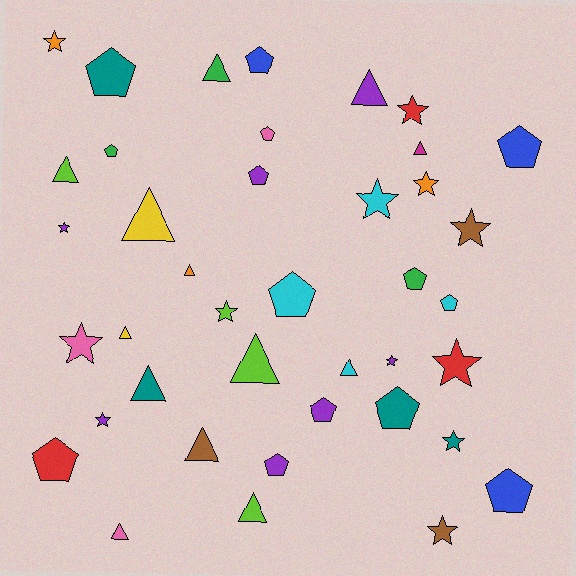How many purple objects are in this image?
There are 7 purple objects.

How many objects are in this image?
There are 40 objects.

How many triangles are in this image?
There are 13 triangles.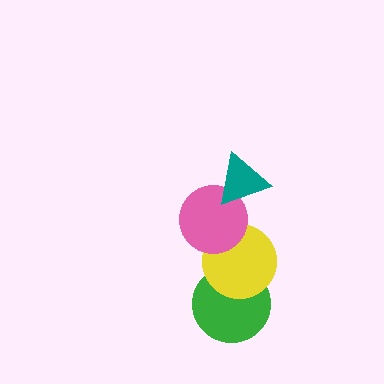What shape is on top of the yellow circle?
The pink circle is on top of the yellow circle.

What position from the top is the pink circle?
The pink circle is 2nd from the top.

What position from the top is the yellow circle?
The yellow circle is 3rd from the top.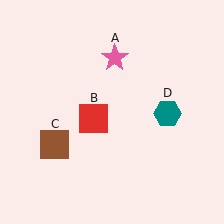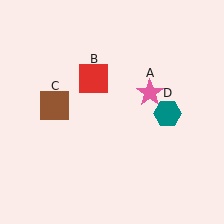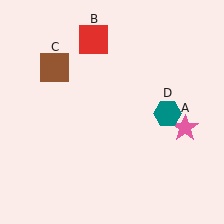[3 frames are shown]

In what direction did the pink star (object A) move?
The pink star (object A) moved down and to the right.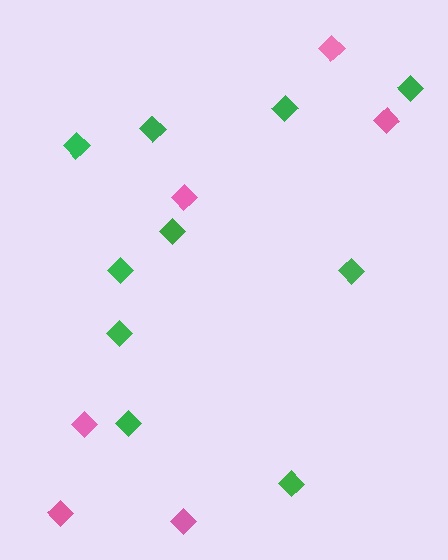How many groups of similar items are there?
There are 2 groups: one group of green diamonds (10) and one group of pink diamonds (6).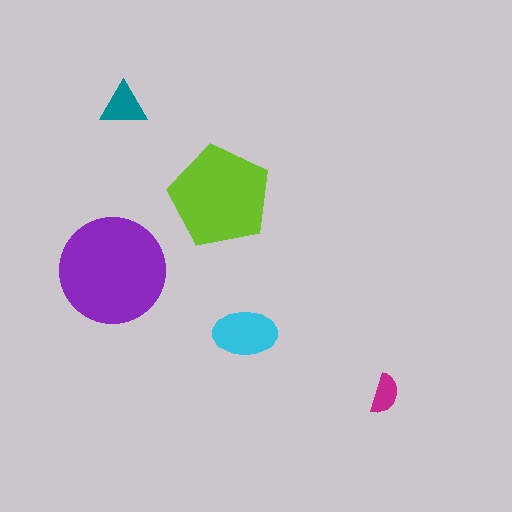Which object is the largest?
The purple circle.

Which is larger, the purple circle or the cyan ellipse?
The purple circle.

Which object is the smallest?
The magenta semicircle.